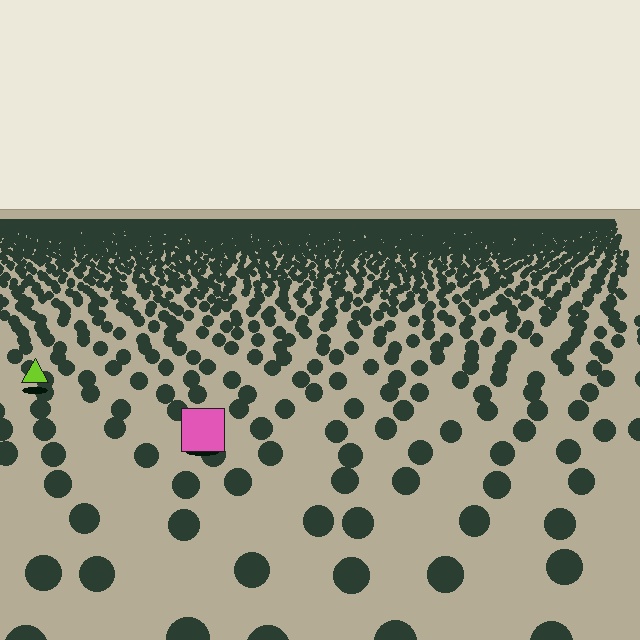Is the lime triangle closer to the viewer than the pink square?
No. The pink square is closer — you can tell from the texture gradient: the ground texture is coarser near it.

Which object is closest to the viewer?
The pink square is closest. The texture marks near it are larger and more spread out.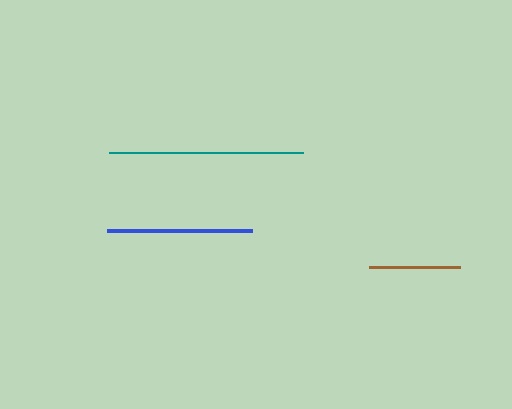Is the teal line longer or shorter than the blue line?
The teal line is longer than the blue line.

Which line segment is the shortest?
The brown line is the shortest at approximately 91 pixels.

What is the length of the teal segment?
The teal segment is approximately 194 pixels long.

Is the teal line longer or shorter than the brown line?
The teal line is longer than the brown line.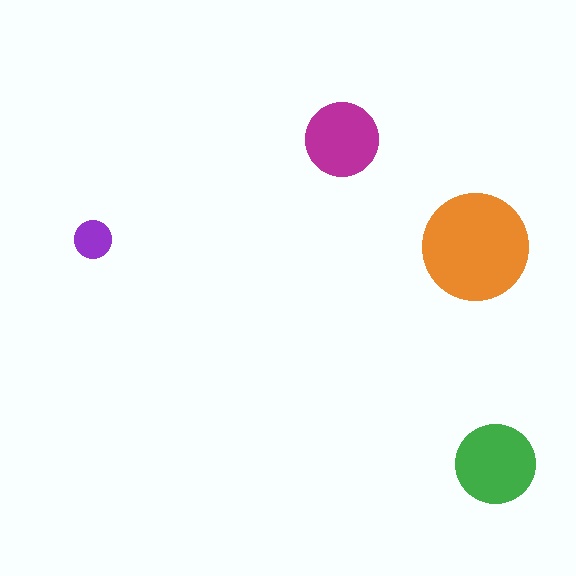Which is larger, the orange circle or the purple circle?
The orange one.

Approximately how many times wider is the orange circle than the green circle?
About 1.5 times wider.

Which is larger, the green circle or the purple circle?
The green one.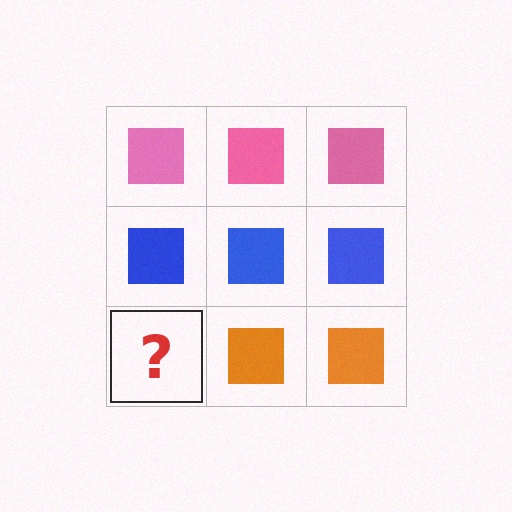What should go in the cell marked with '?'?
The missing cell should contain an orange square.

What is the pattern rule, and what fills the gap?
The rule is that each row has a consistent color. The gap should be filled with an orange square.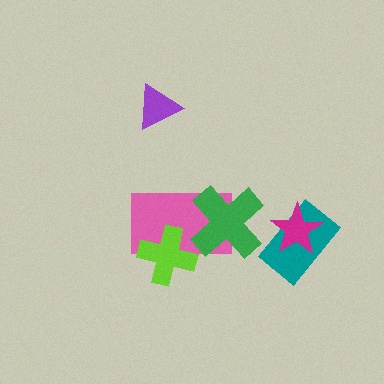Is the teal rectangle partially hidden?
Yes, it is partially covered by another shape.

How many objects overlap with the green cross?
1 object overlaps with the green cross.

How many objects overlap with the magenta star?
1 object overlaps with the magenta star.